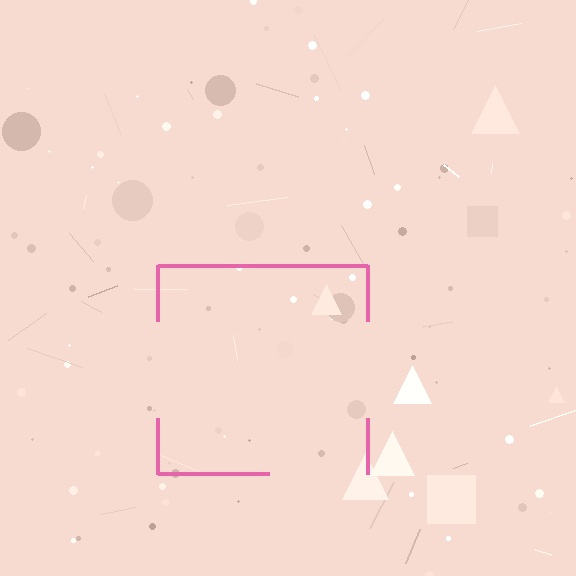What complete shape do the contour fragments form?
The contour fragments form a square.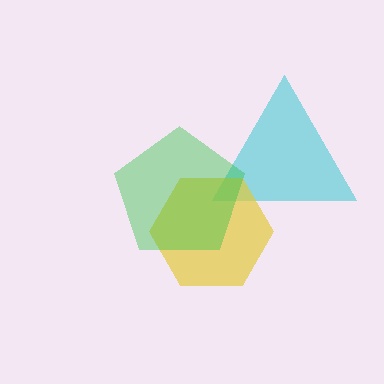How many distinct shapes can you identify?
There are 3 distinct shapes: a cyan triangle, a yellow hexagon, a green pentagon.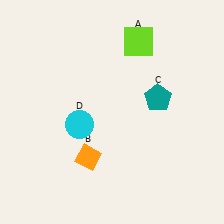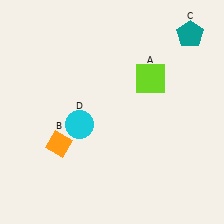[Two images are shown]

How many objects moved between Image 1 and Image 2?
3 objects moved between the two images.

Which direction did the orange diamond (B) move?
The orange diamond (B) moved left.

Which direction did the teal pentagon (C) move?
The teal pentagon (C) moved up.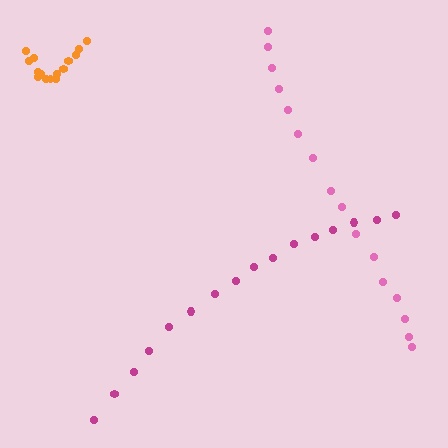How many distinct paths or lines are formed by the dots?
There are 3 distinct paths.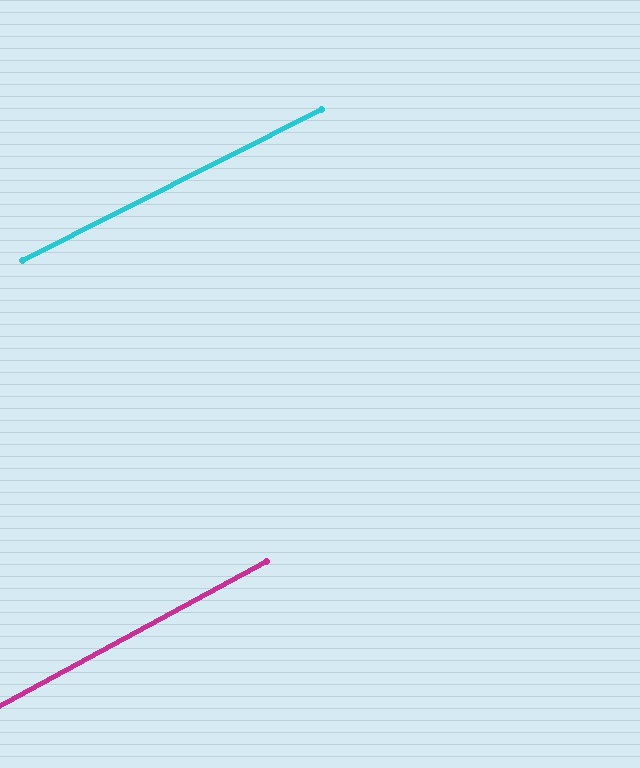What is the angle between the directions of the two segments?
Approximately 2 degrees.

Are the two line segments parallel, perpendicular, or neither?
Parallel — their directions differ by only 1.5°.